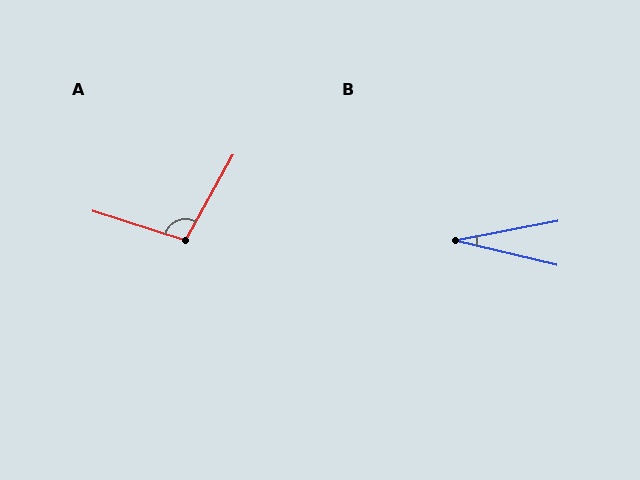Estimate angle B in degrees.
Approximately 25 degrees.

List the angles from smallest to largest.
B (25°), A (101°).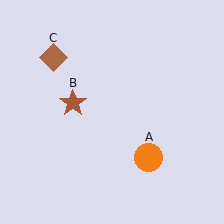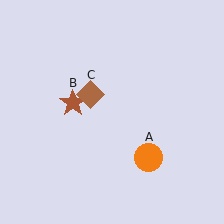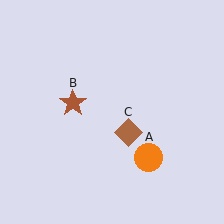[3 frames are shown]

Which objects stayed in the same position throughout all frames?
Orange circle (object A) and brown star (object B) remained stationary.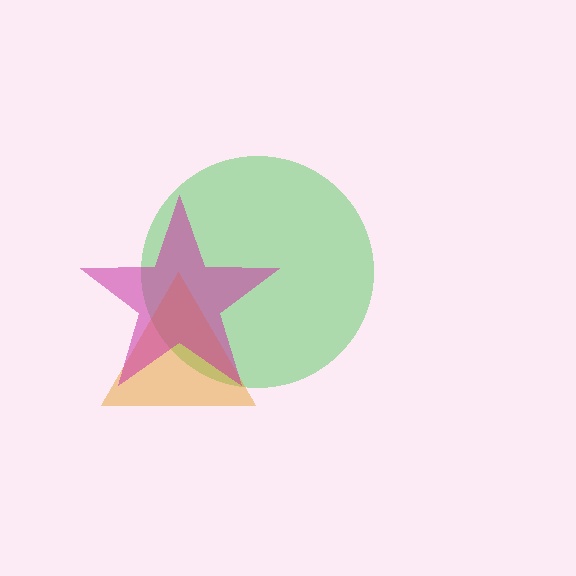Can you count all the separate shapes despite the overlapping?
Yes, there are 3 separate shapes.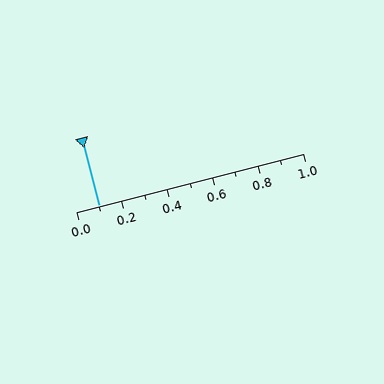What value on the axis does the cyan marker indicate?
The marker indicates approximately 0.1.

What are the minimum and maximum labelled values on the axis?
The axis runs from 0.0 to 1.0.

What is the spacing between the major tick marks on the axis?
The major ticks are spaced 0.2 apart.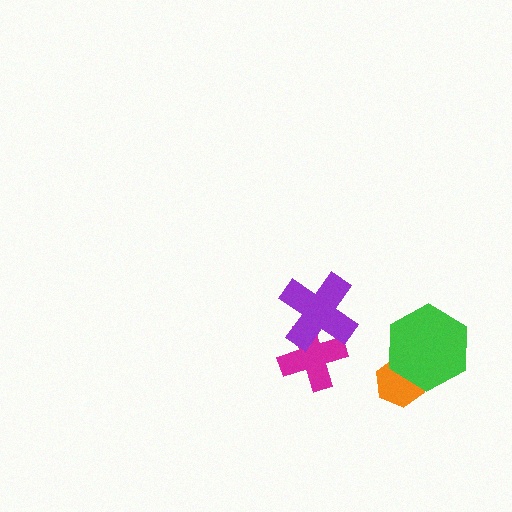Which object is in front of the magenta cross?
The purple cross is in front of the magenta cross.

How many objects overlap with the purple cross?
1 object overlaps with the purple cross.